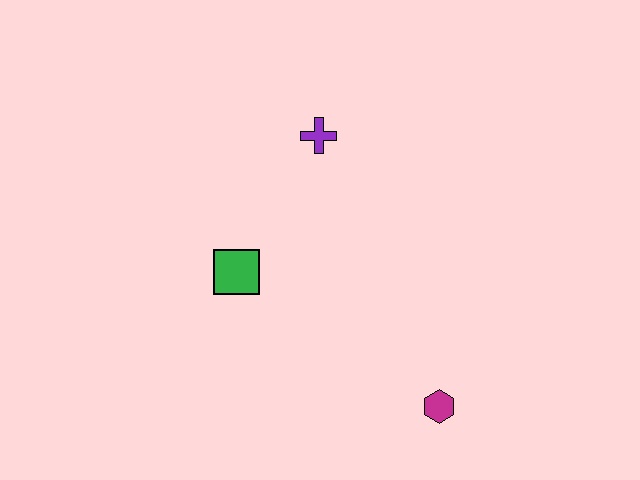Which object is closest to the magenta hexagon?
The green square is closest to the magenta hexagon.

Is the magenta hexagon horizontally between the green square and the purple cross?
No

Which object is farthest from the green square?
The magenta hexagon is farthest from the green square.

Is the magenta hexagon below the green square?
Yes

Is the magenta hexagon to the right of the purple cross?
Yes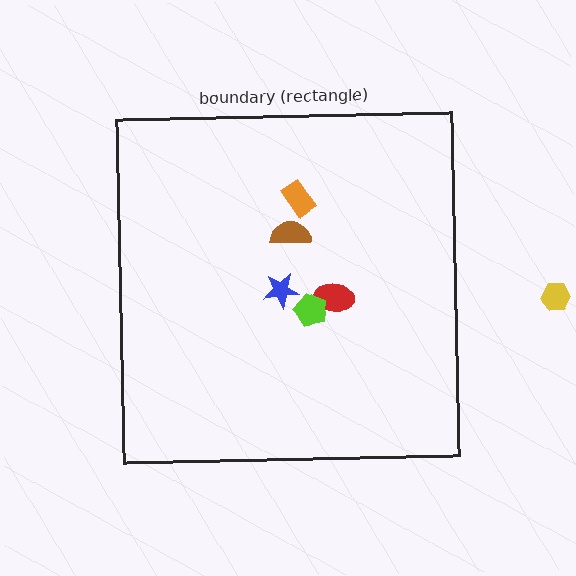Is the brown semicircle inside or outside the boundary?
Inside.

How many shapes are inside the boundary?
5 inside, 1 outside.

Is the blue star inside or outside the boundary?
Inside.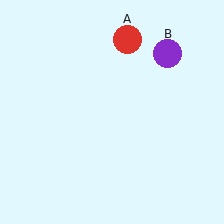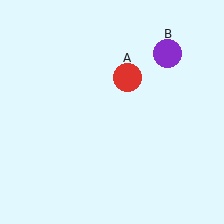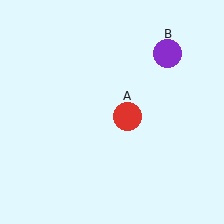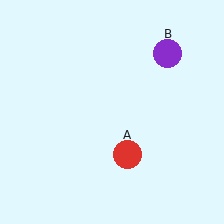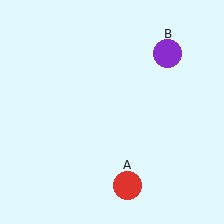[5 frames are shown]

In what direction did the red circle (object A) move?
The red circle (object A) moved down.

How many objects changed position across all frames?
1 object changed position: red circle (object A).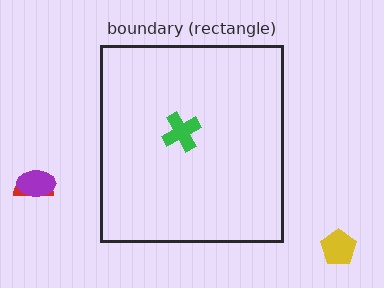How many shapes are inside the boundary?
1 inside, 3 outside.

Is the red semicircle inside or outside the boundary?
Outside.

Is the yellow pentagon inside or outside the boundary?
Outside.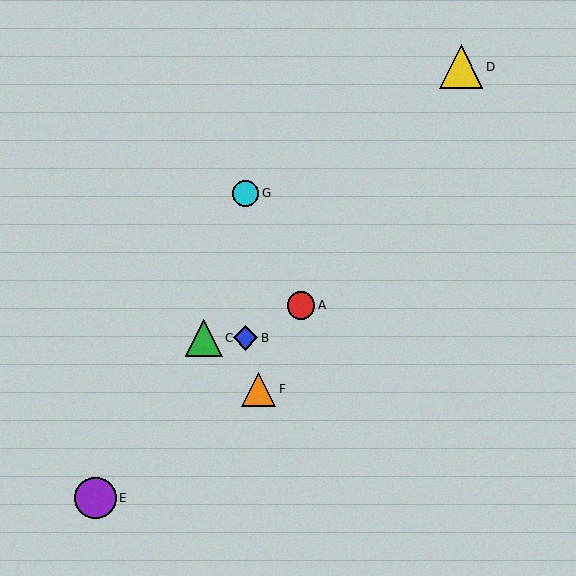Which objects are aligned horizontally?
Objects B, C are aligned horizontally.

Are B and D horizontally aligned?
No, B is at y≈338 and D is at y≈67.